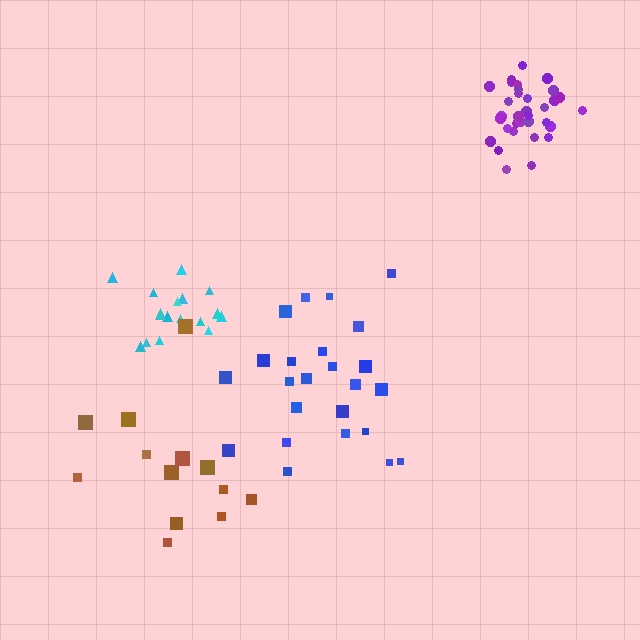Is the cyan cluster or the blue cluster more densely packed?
Cyan.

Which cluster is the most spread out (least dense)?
Brown.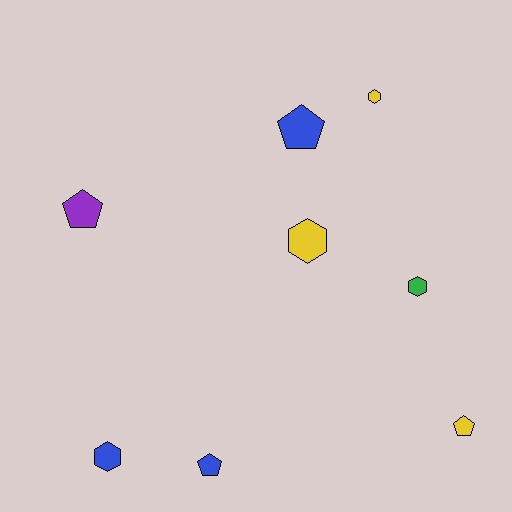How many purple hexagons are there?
There are no purple hexagons.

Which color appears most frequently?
Blue, with 3 objects.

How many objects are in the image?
There are 8 objects.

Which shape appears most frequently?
Hexagon, with 4 objects.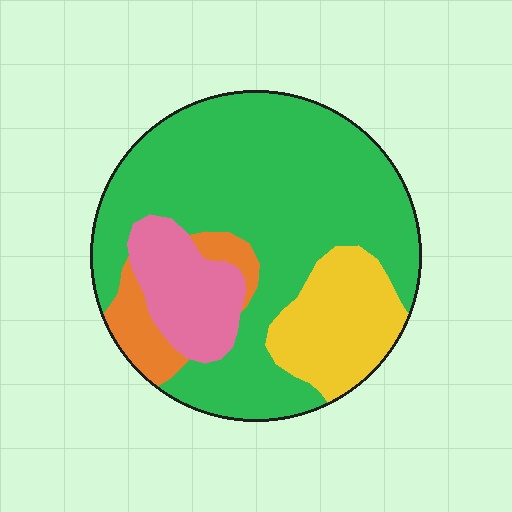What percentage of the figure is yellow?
Yellow takes up about one sixth (1/6) of the figure.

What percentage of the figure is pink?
Pink covers about 15% of the figure.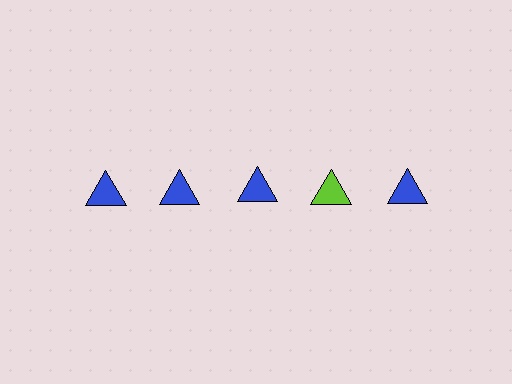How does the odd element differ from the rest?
It has a different color: lime instead of blue.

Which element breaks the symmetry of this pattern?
The lime triangle in the top row, second from right column breaks the symmetry. All other shapes are blue triangles.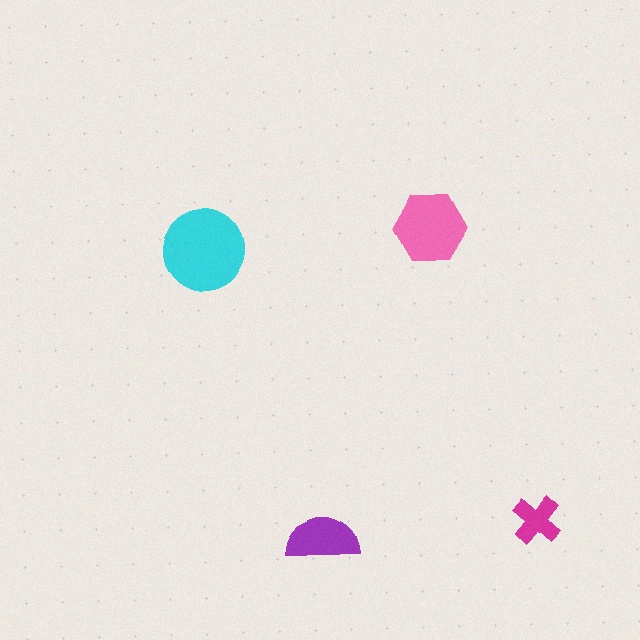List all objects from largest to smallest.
The cyan circle, the pink hexagon, the purple semicircle, the magenta cross.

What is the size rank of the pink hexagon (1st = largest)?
2nd.